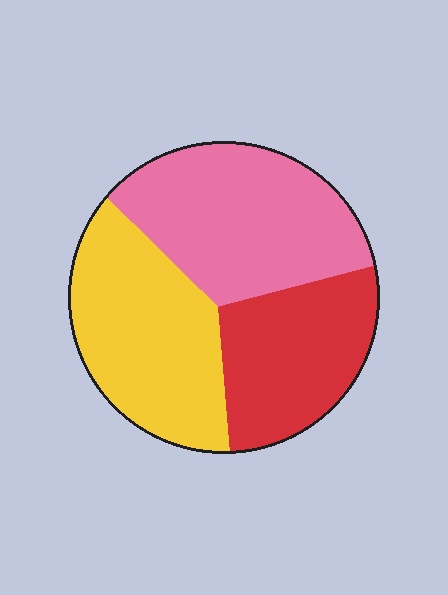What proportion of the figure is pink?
Pink takes up about three eighths (3/8) of the figure.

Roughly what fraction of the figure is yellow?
Yellow takes up about one third (1/3) of the figure.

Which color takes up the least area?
Red, at roughly 30%.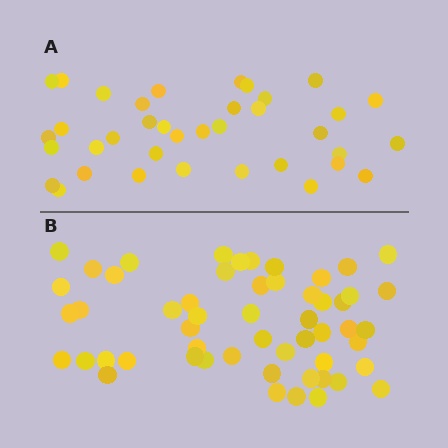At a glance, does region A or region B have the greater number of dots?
Region B (the bottom region) has more dots.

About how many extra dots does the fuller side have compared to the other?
Region B has approximately 15 more dots than region A.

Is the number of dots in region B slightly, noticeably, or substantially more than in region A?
Region B has substantially more. The ratio is roughly 1.5 to 1.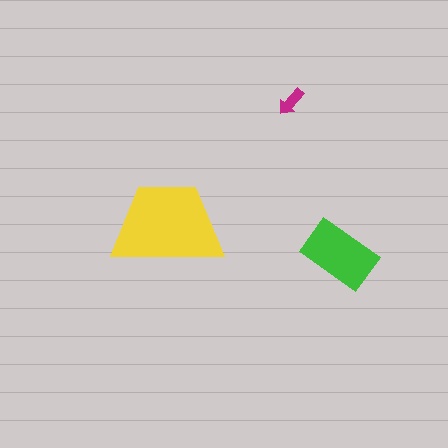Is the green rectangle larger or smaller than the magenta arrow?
Larger.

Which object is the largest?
The yellow trapezoid.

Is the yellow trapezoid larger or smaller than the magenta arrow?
Larger.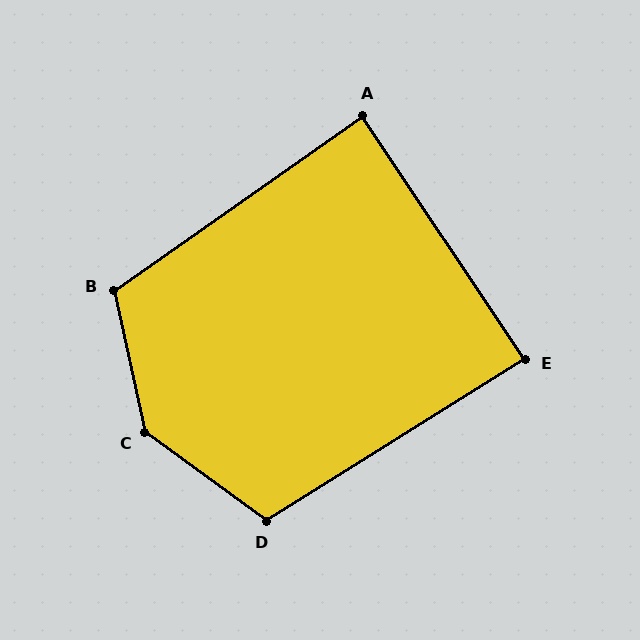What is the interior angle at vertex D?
Approximately 112 degrees (obtuse).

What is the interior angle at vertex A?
Approximately 89 degrees (approximately right).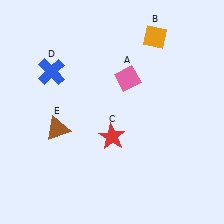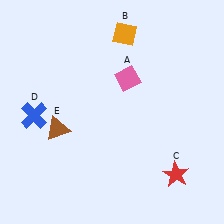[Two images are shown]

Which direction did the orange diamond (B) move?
The orange diamond (B) moved left.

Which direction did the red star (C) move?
The red star (C) moved right.